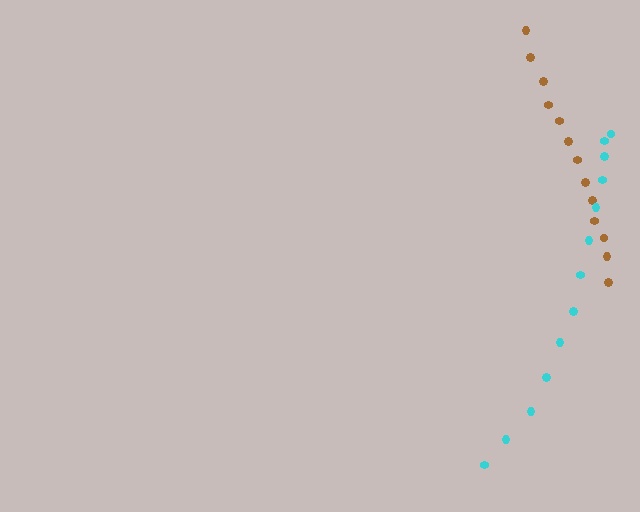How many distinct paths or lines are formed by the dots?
There are 2 distinct paths.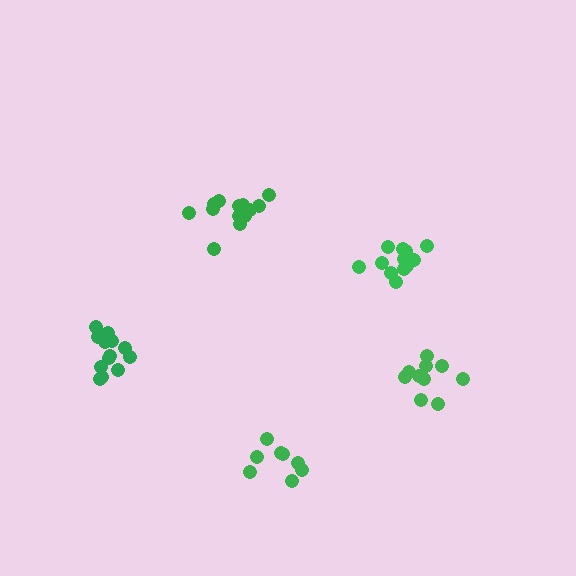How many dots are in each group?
Group 1: 13 dots, Group 2: 13 dots, Group 3: 10 dots, Group 4: 8 dots, Group 5: 13 dots (57 total).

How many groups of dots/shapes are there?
There are 5 groups.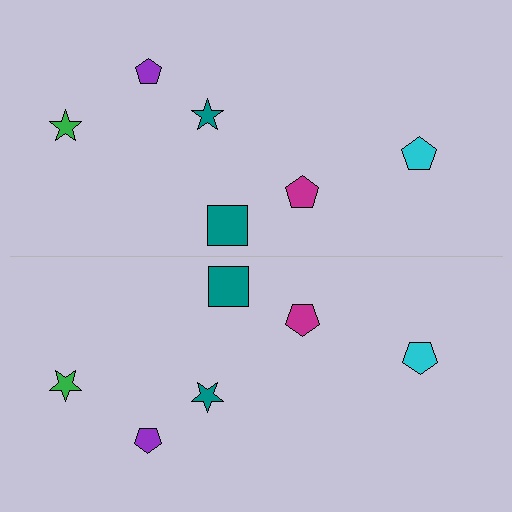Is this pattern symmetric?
Yes, this pattern has bilateral (reflection) symmetry.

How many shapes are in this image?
There are 12 shapes in this image.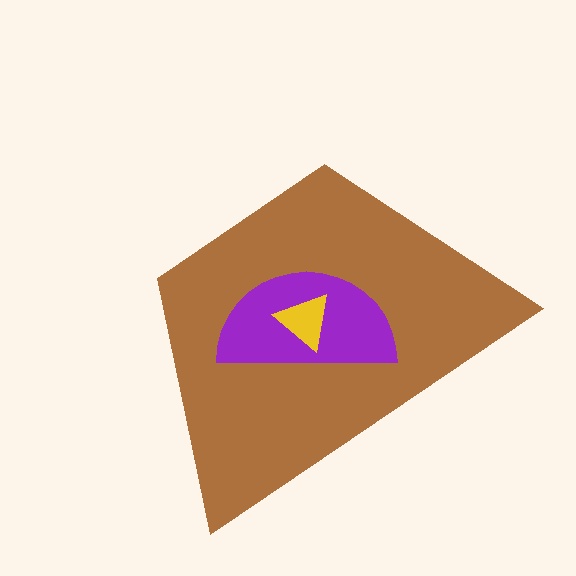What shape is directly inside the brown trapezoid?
The purple semicircle.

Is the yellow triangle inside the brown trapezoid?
Yes.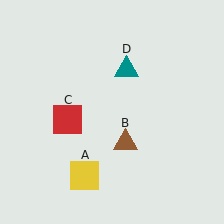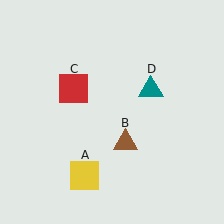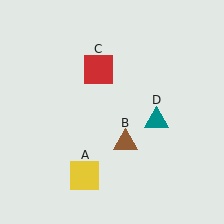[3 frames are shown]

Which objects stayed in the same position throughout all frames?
Yellow square (object A) and brown triangle (object B) remained stationary.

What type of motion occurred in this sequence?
The red square (object C), teal triangle (object D) rotated clockwise around the center of the scene.